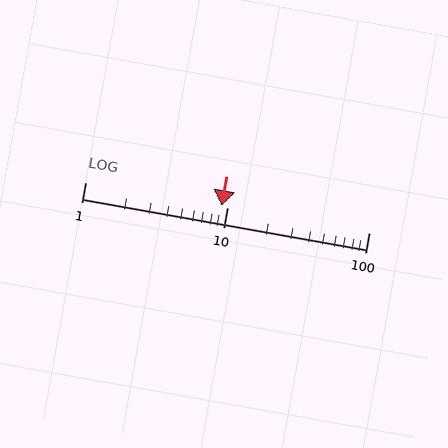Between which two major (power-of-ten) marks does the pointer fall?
The pointer is between 1 and 10.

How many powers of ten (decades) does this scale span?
The scale spans 2 decades, from 1 to 100.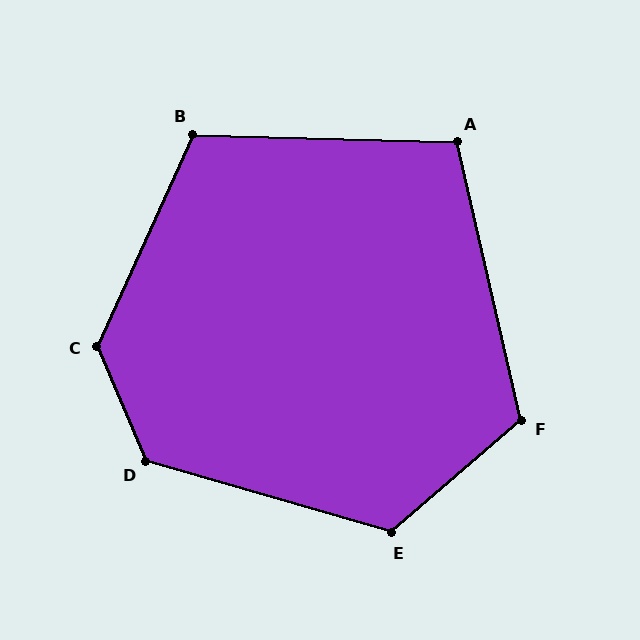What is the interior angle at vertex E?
Approximately 123 degrees (obtuse).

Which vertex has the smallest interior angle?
A, at approximately 104 degrees.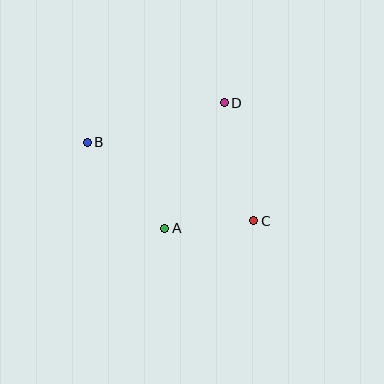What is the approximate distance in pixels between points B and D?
The distance between B and D is approximately 143 pixels.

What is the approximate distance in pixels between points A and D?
The distance between A and D is approximately 139 pixels.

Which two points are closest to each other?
Points A and C are closest to each other.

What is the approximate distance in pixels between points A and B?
The distance between A and B is approximately 116 pixels.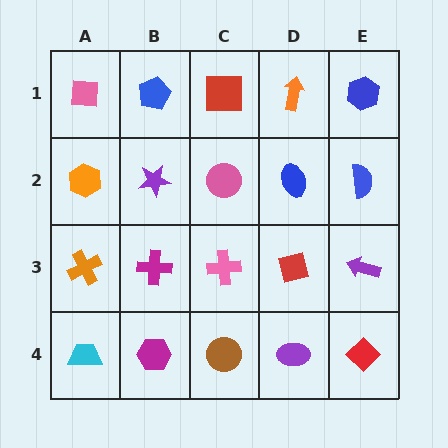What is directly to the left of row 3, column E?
A red square.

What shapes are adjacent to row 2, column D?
An orange arrow (row 1, column D), a red square (row 3, column D), a pink circle (row 2, column C), a blue semicircle (row 2, column E).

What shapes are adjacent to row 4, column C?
A pink cross (row 3, column C), a magenta hexagon (row 4, column B), a purple ellipse (row 4, column D).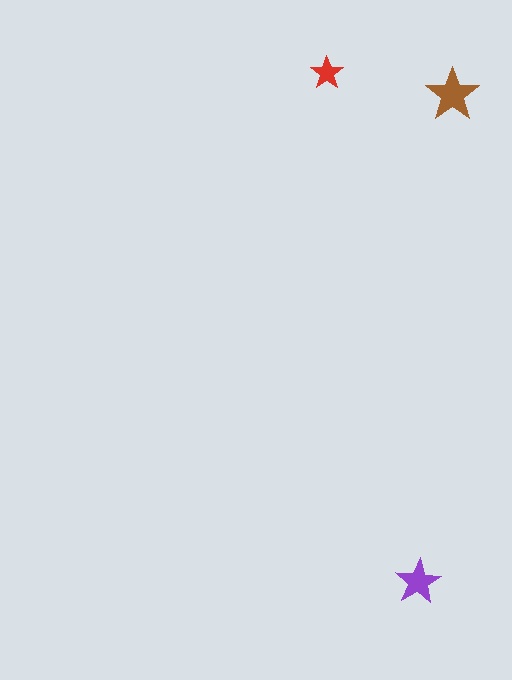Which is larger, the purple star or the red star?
The purple one.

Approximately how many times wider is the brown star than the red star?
About 1.5 times wider.